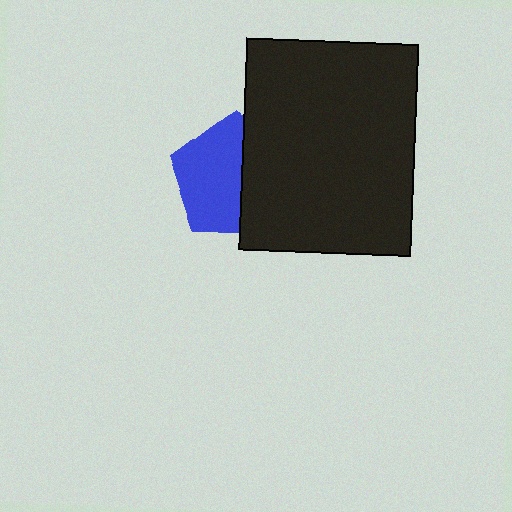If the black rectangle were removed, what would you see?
You would see the complete blue pentagon.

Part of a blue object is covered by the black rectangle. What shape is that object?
It is a pentagon.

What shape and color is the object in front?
The object in front is a black rectangle.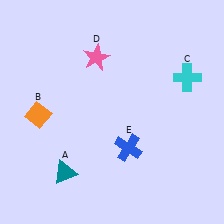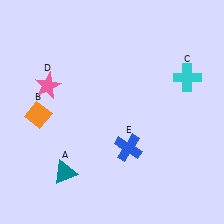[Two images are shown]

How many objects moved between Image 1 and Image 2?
1 object moved between the two images.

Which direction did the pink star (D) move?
The pink star (D) moved left.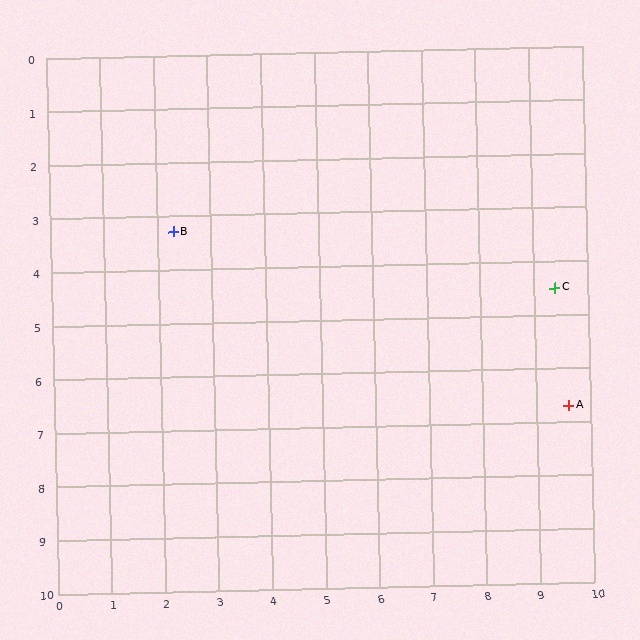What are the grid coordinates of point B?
Point B is at approximately (2.3, 3.3).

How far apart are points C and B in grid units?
Points C and B are about 7.2 grid units apart.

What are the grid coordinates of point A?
Point A is at approximately (9.6, 6.7).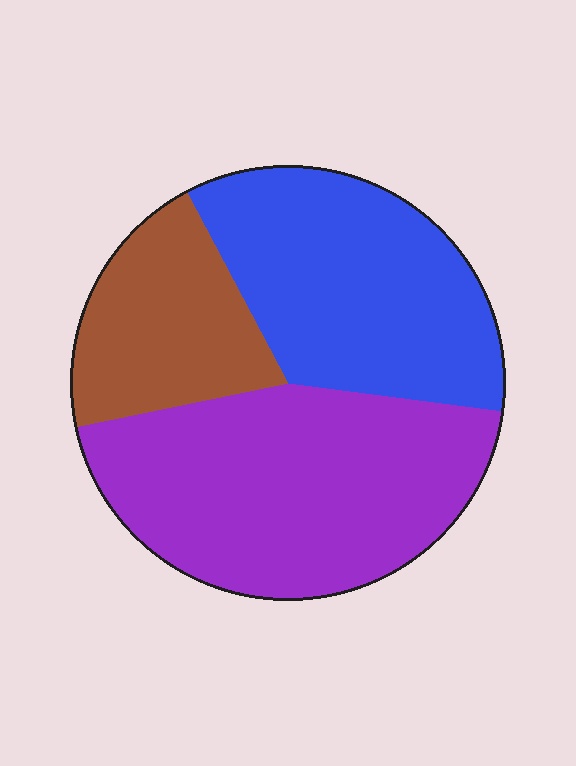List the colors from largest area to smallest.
From largest to smallest: purple, blue, brown.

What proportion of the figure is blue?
Blue takes up between a quarter and a half of the figure.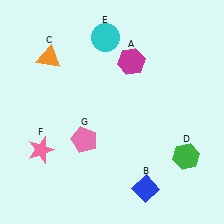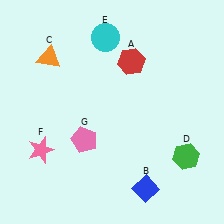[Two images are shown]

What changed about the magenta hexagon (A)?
In Image 1, A is magenta. In Image 2, it changed to red.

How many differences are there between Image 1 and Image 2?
There is 1 difference between the two images.